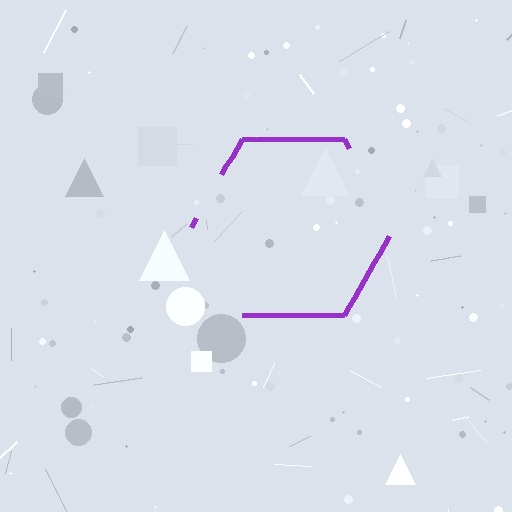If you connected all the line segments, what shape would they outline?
They would outline a hexagon.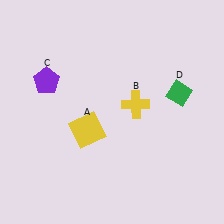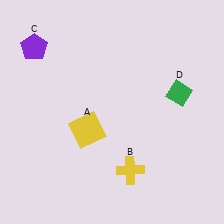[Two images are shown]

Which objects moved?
The objects that moved are: the yellow cross (B), the purple pentagon (C).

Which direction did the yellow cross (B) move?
The yellow cross (B) moved down.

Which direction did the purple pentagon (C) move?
The purple pentagon (C) moved up.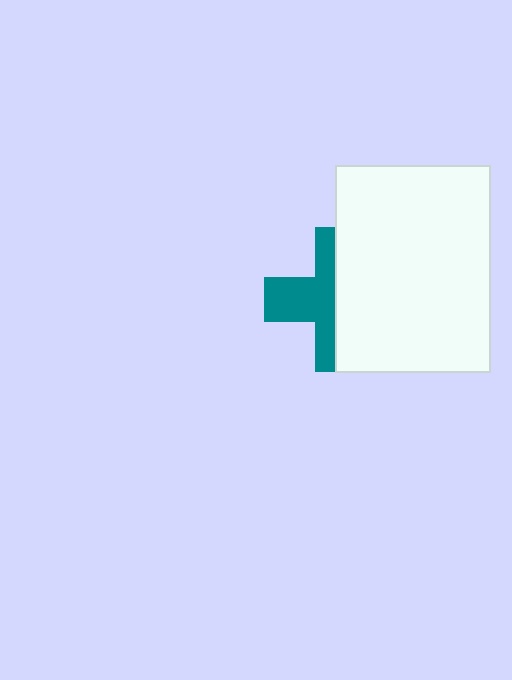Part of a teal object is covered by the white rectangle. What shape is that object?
It is a cross.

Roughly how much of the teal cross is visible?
About half of it is visible (roughly 48%).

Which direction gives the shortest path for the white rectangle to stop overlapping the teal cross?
Moving right gives the shortest separation.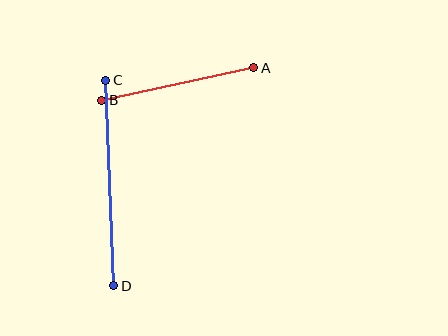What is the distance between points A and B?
The distance is approximately 156 pixels.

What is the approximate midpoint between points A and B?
The midpoint is at approximately (178, 84) pixels.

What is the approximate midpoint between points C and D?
The midpoint is at approximately (110, 183) pixels.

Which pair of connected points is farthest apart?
Points C and D are farthest apart.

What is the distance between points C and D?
The distance is approximately 205 pixels.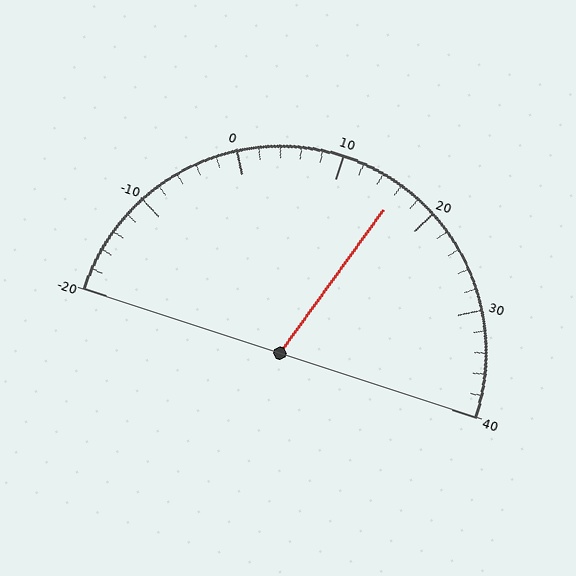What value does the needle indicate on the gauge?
The needle indicates approximately 16.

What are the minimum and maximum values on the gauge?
The gauge ranges from -20 to 40.